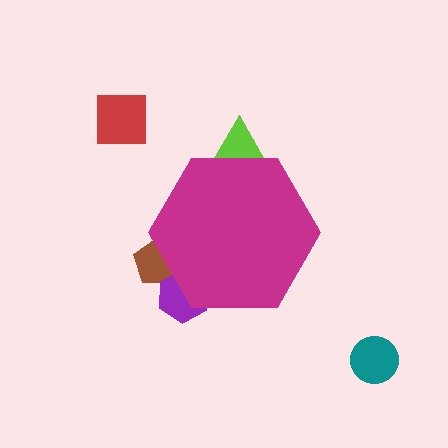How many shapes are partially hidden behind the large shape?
3 shapes are partially hidden.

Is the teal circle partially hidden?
No, the teal circle is fully visible.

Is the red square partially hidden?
No, the red square is fully visible.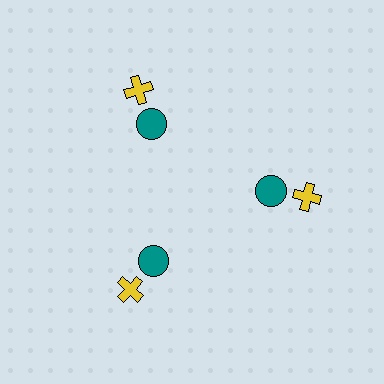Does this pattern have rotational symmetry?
Yes, this pattern has 3-fold rotational symmetry. It looks the same after rotating 120 degrees around the center.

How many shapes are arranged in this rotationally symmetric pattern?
There are 6 shapes, arranged in 3 groups of 2.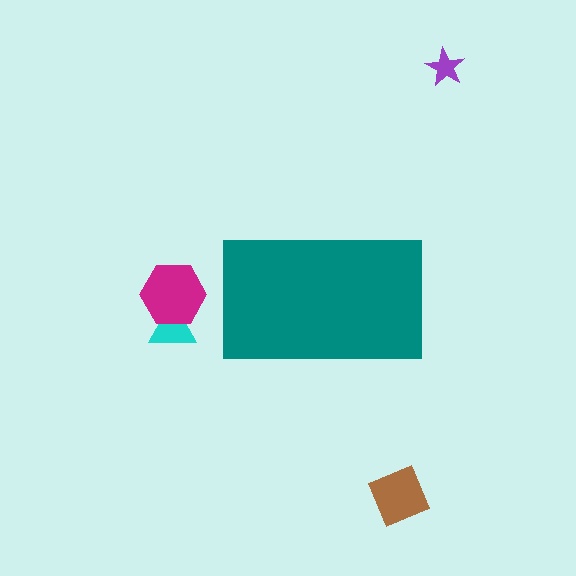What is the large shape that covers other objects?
A teal rectangle.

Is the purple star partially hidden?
No, the purple star is fully visible.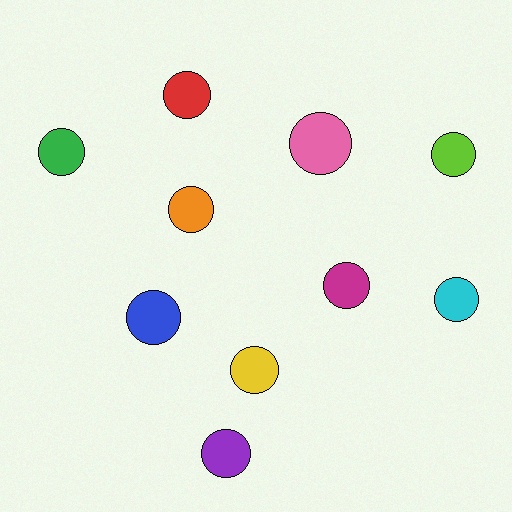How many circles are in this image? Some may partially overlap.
There are 10 circles.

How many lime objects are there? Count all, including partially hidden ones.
There is 1 lime object.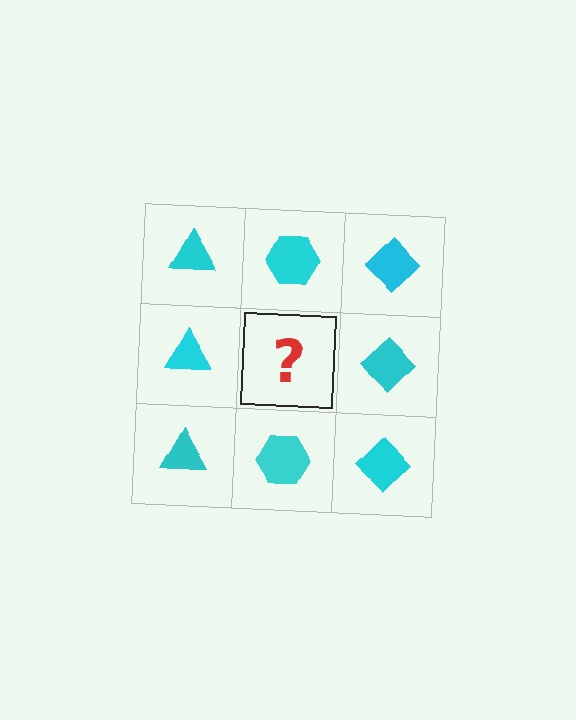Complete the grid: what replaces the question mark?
The question mark should be replaced with a cyan hexagon.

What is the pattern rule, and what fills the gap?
The rule is that each column has a consistent shape. The gap should be filled with a cyan hexagon.